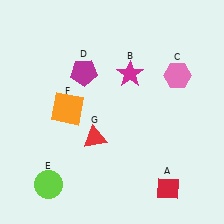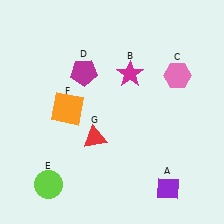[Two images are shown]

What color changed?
The diamond (A) changed from red in Image 1 to purple in Image 2.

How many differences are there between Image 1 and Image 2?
There is 1 difference between the two images.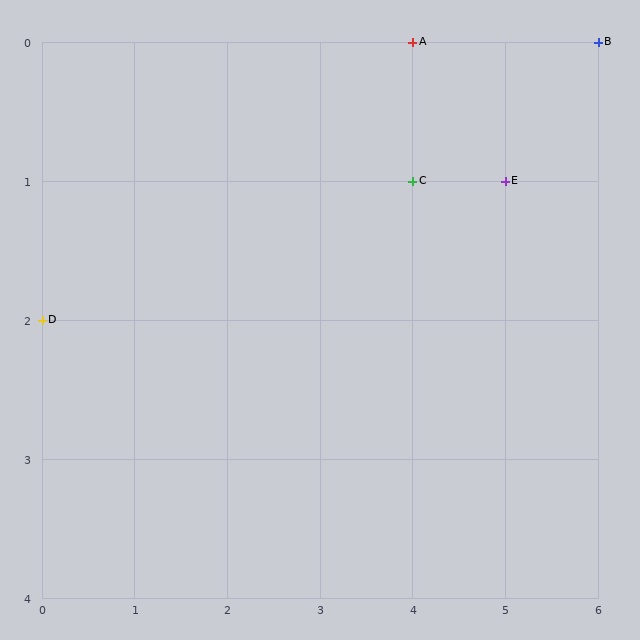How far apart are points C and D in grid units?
Points C and D are 4 columns and 1 row apart (about 4.1 grid units diagonally).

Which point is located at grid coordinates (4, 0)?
Point A is at (4, 0).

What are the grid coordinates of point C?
Point C is at grid coordinates (4, 1).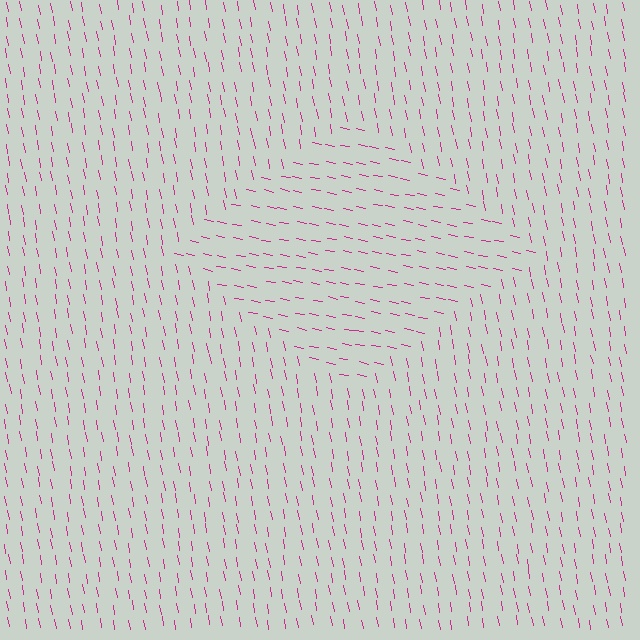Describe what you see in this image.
The image is filled with small magenta line segments. A diamond region in the image has lines oriented differently from the surrounding lines, creating a visible texture boundary.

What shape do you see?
I see a diamond.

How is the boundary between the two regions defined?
The boundary is defined purely by a change in line orientation (approximately 69 degrees difference). All lines are the same color and thickness.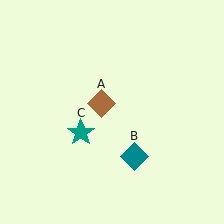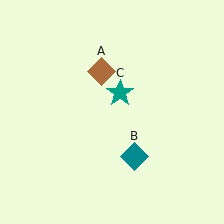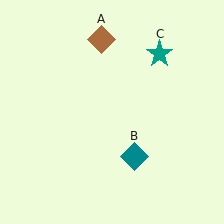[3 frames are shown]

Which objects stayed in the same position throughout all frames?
Teal diamond (object B) remained stationary.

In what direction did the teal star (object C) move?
The teal star (object C) moved up and to the right.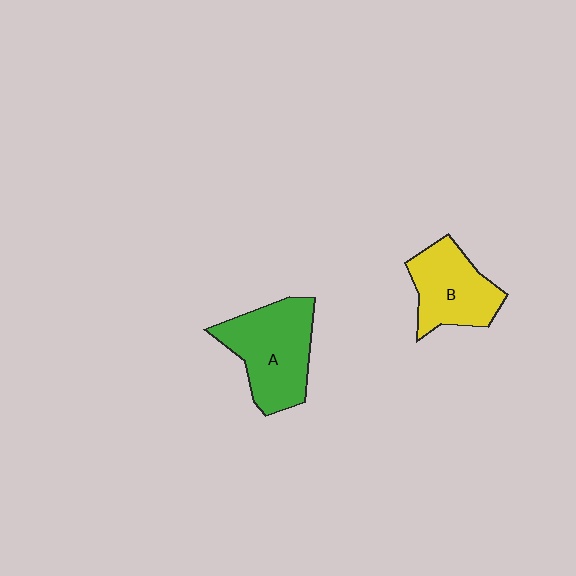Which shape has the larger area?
Shape A (green).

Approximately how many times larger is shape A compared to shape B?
Approximately 1.3 times.